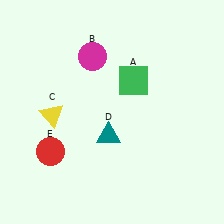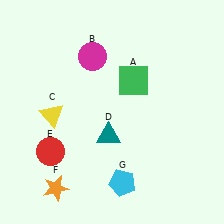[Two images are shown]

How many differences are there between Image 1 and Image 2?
There are 2 differences between the two images.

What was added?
An orange star (F), a cyan pentagon (G) were added in Image 2.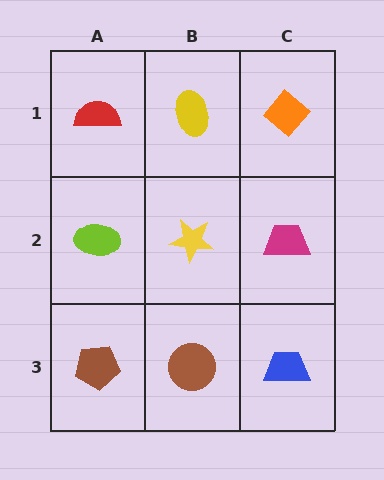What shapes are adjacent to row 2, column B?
A yellow ellipse (row 1, column B), a brown circle (row 3, column B), a lime ellipse (row 2, column A), a magenta trapezoid (row 2, column C).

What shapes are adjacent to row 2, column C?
An orange diamond (row 1, column C), a blue trapezoid (row 3, column C), a yellow star (row 2, column B).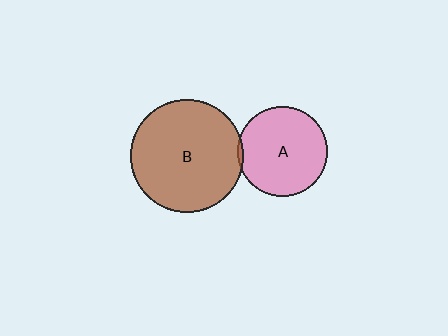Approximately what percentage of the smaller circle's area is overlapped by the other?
Approximately 5%.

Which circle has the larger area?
Circle B (brown).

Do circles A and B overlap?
Yes.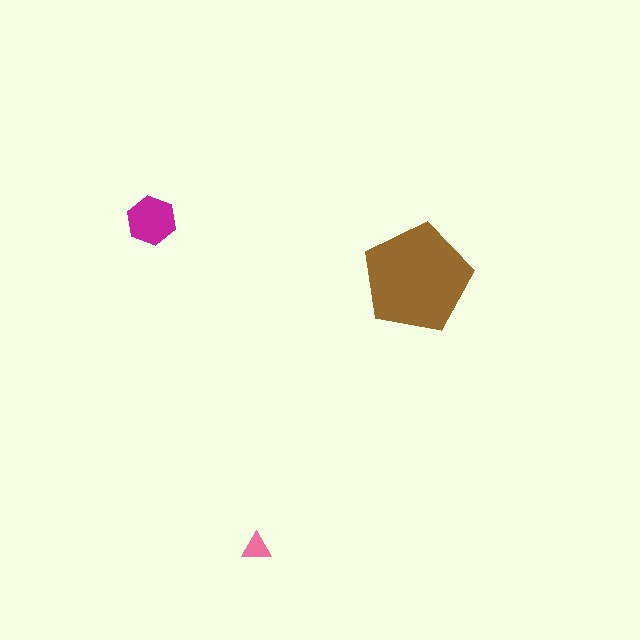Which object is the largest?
The brown pentagon.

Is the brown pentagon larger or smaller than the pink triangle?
Larger.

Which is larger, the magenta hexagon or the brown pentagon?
The brown pentagon.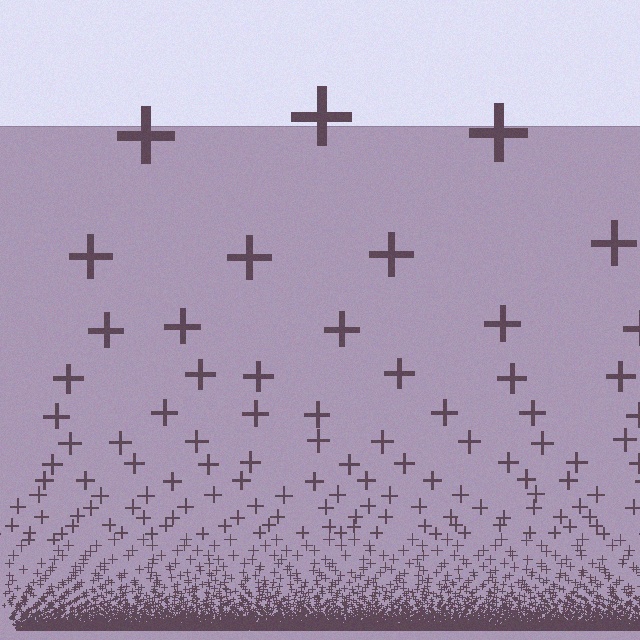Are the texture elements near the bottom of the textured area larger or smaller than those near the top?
Smaller. The gradient is inverted — elements near the bottom are smaller and denser.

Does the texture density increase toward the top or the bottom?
Density increases toward the bottom.